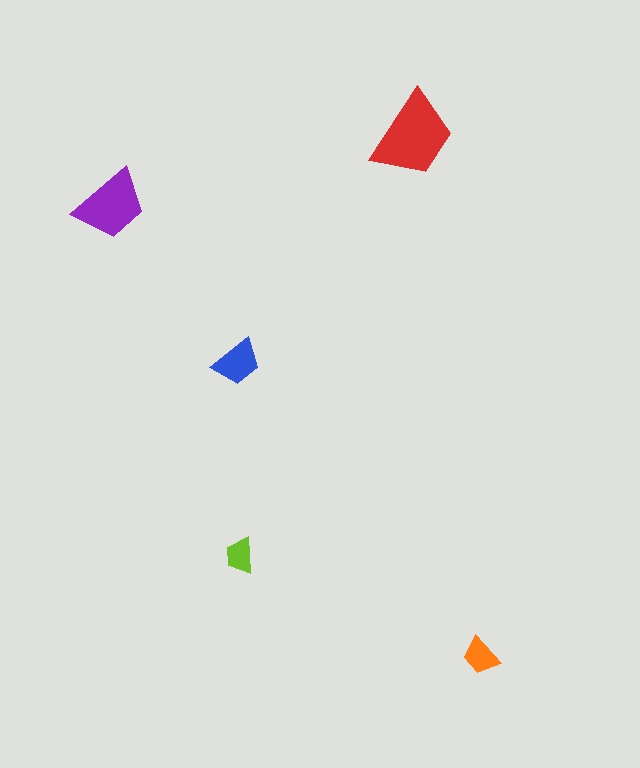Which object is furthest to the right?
The orange trapezoid is rightmost.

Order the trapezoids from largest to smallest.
the red one, the purple one, the blue one, the orange one, the lime one.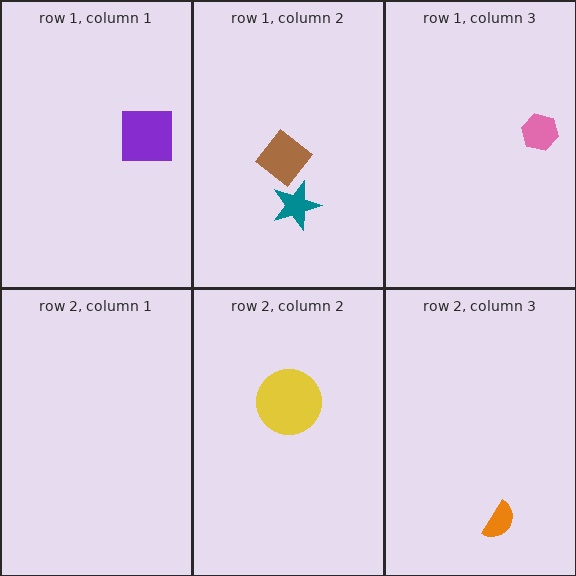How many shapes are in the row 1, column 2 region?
2.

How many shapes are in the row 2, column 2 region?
1.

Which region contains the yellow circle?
The row 2, column 2 region.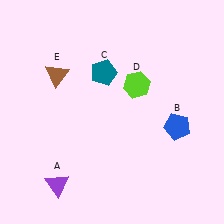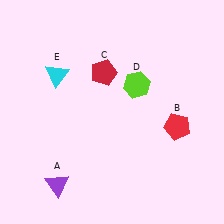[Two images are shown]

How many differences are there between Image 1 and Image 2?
There are 3 differences between the two images.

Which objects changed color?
B changed from blue to red. C changed from teal to red. E changed from brown to cyan.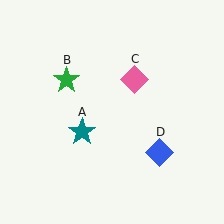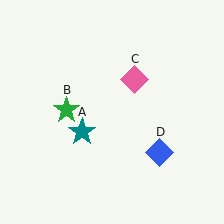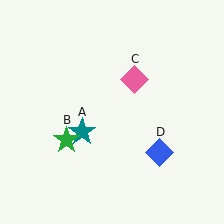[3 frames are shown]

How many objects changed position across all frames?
1 object changed position: green star (object B).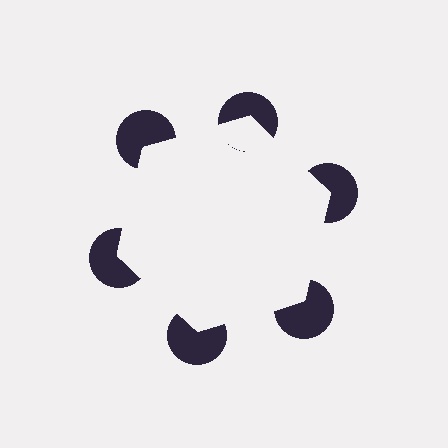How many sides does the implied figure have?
6 sides.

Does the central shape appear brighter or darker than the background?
It typically appears slightly brighter than the background, even though no actual brightness change is drawn.